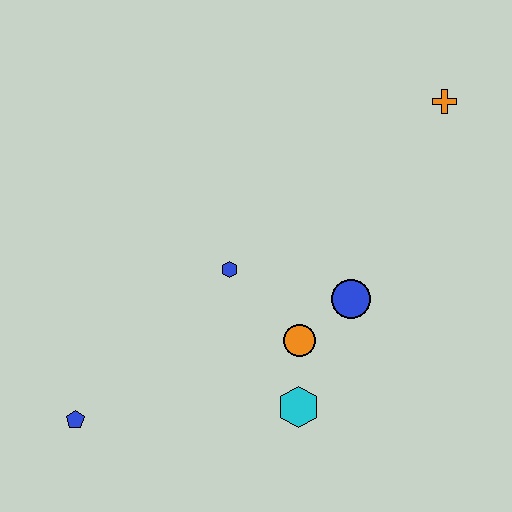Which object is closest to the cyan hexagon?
The orange circle is closest to the cyan hexagon.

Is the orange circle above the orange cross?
No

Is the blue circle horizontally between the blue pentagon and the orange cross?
Yes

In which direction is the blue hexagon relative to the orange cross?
The blue hexagon is to the left of the orange cross.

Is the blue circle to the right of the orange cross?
No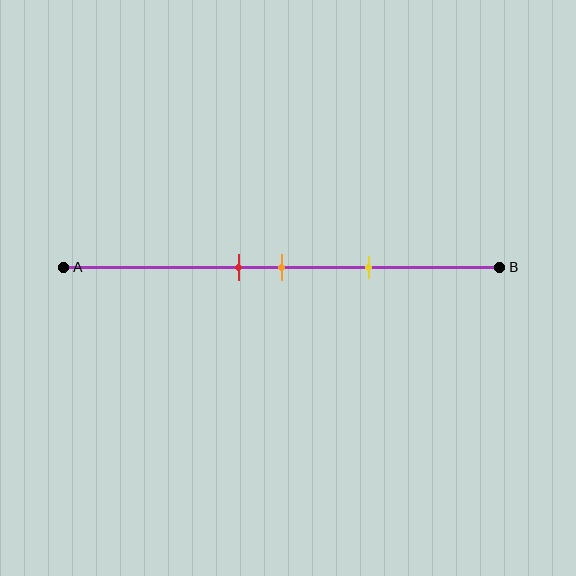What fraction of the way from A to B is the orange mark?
The orange mark is approximately 50% (0.5) of the way from A to B.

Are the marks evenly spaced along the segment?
Yes, the marks are approximately evenly spaced.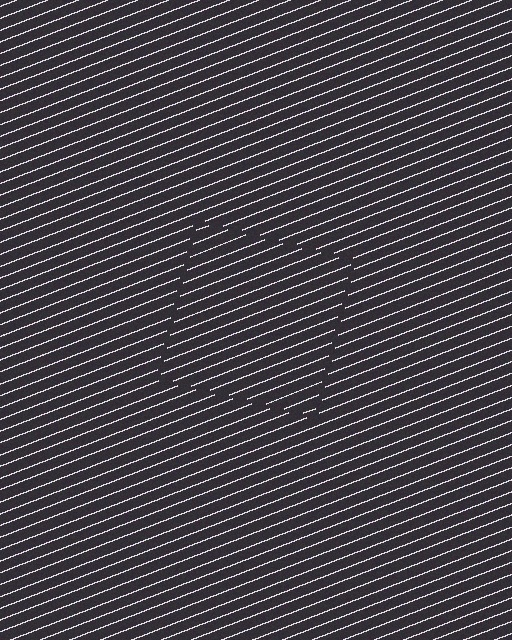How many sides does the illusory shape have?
4 sides — the line-ends trace a square.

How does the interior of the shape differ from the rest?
The interior of the shape contains the same grating, shifted by half a period — the contour is defined by the phase discontinuity where line-ends from the inner and outer gratings abut.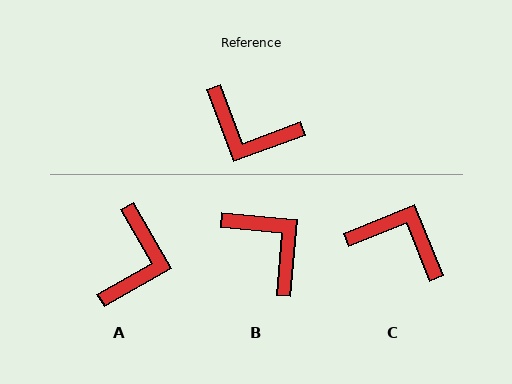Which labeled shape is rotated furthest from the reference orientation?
C, about 179 degrees away.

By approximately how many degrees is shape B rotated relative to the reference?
Approximately 154 degrees counter-clockwise.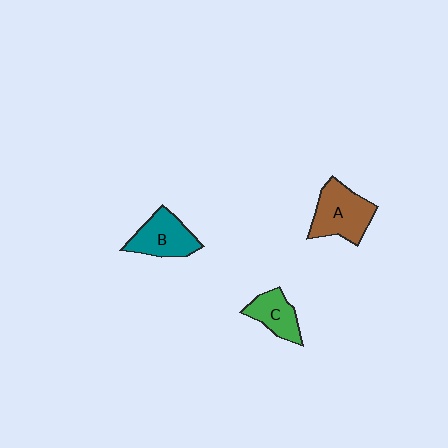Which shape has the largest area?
Shape A (brown).